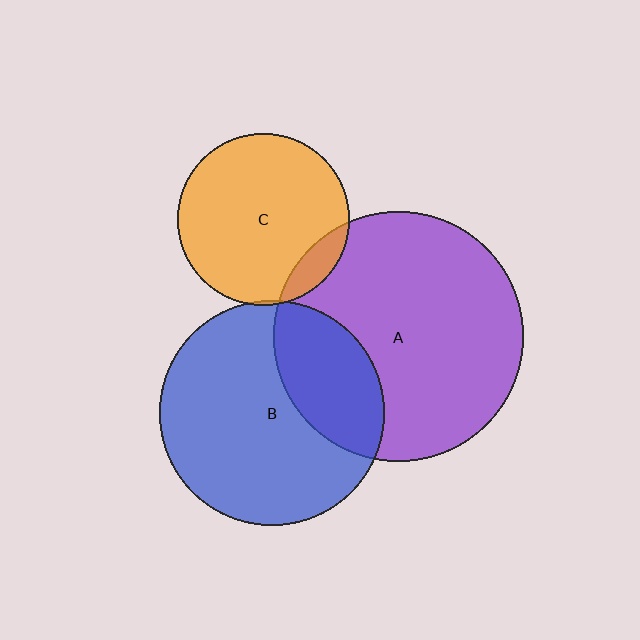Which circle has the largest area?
Circle A (purple).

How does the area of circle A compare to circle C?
Approximately 2.1 times.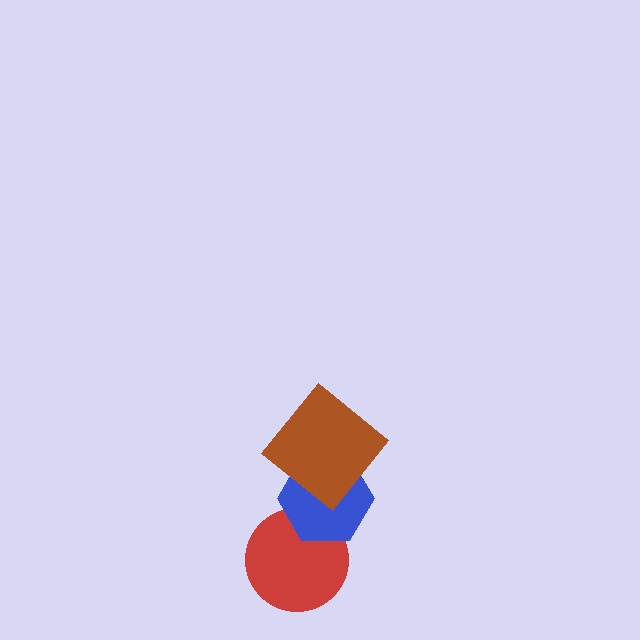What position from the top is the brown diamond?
The brown diamond is 1st from the top.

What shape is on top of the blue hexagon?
The brown diamond is on top of the blue hexagon.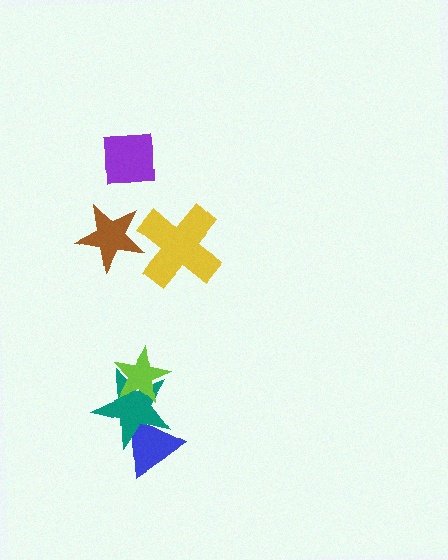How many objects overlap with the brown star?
1 object overlaps with the brown star.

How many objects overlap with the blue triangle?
1 object overlaps with the blue triangle.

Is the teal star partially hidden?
Yes, it is partially covered by another shape.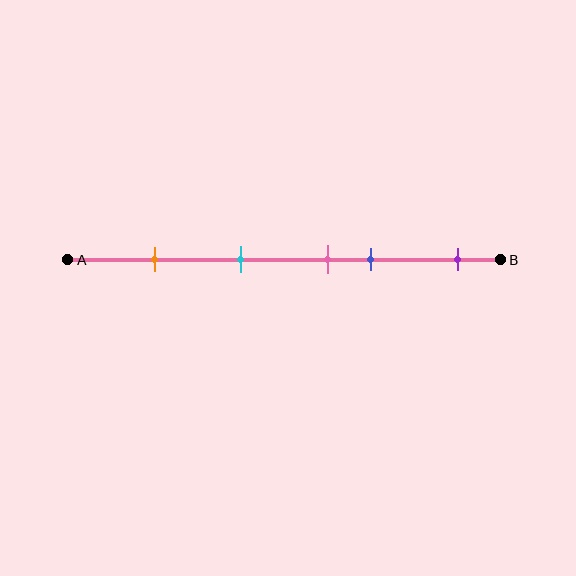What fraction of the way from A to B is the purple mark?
The purple mark is approximately 90% (0.9) of the way from A to B.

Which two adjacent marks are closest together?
The pink and blue marks are the closest adjacent pair.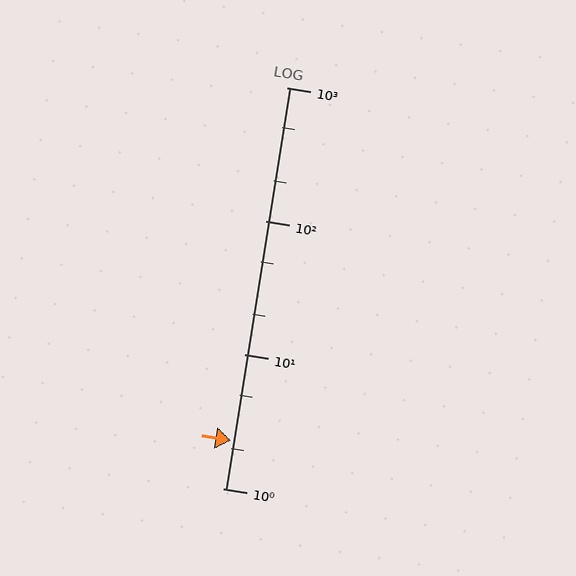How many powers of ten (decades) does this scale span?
The scale spans 3 decades, from 1 to 1000.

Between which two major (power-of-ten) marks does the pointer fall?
The pointer is between 1 and 10.